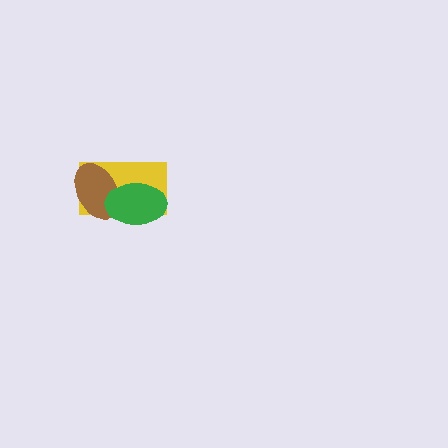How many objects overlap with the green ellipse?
2 objects overlap with the green ellipse.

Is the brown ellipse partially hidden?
Yes, it is partially covered by another shape.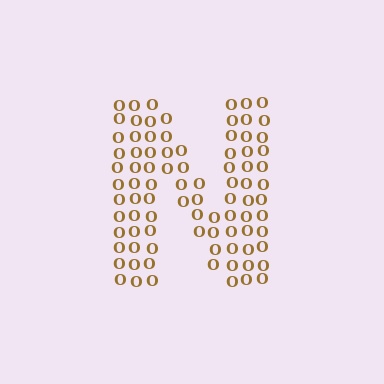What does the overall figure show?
The overall figure shows the letter N.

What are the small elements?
The small elements are letter O's.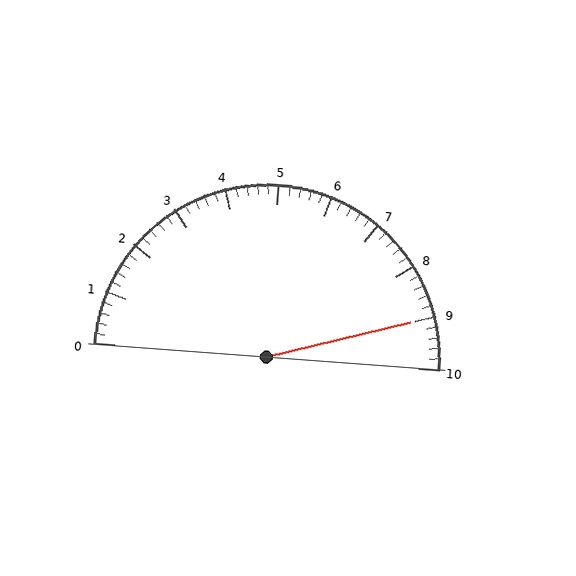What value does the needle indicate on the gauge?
The needle indicates approximately 9.0.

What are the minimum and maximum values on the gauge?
The gauge ranges from 0 to 10.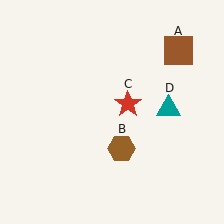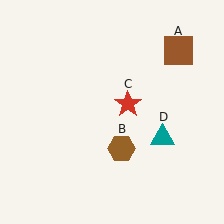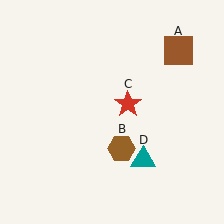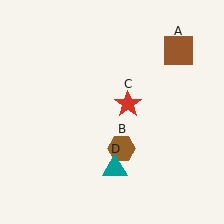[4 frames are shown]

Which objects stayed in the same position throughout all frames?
Brown square (object A) and brown hexagon (object B) and red star (object C) remained stationary.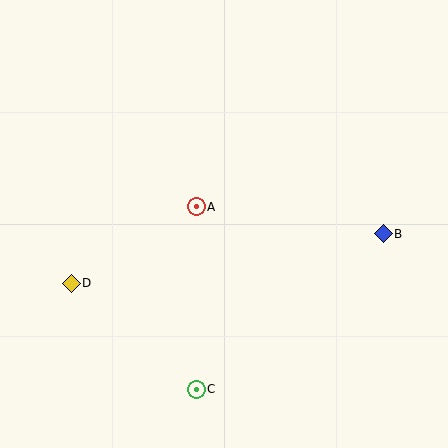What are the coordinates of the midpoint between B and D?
The midpoint between B and D is at (227, 258).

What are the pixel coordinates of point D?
Point D is at (71, 283).